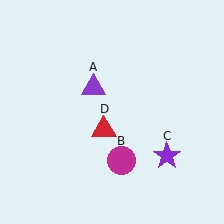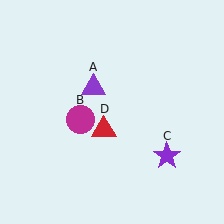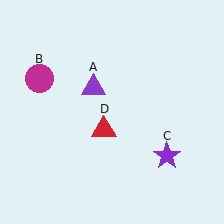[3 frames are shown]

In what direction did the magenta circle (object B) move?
The magenta circle (object B) moved up and to the left.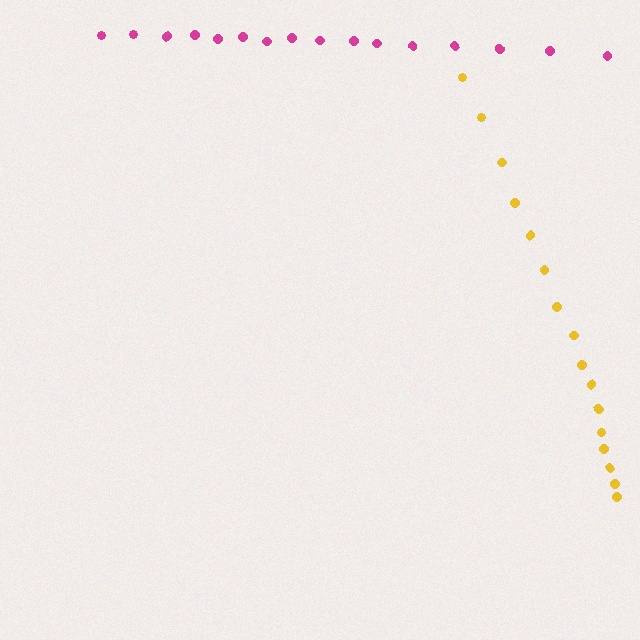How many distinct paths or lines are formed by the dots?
There are 2 distinct paths.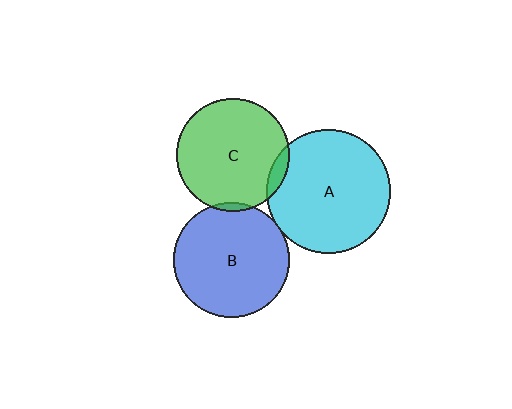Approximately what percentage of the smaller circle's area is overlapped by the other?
Approximately 5%.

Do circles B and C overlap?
Yes.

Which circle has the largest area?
Circle A (cyan).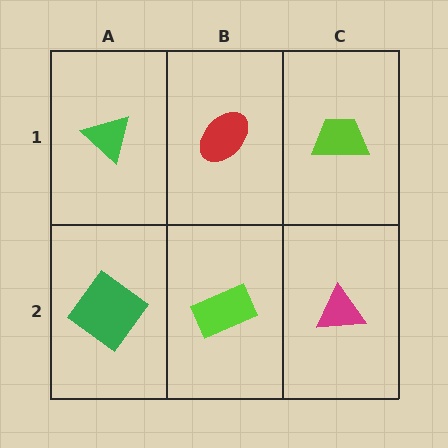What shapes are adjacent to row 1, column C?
A magenta triangle (row 2, column C), a red ellipse (row 1, column B).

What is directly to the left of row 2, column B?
A green diamond.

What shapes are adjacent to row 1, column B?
A lime rectangle (row 2, column B), a green triangle (row 1, column A), a lime trapezoid (row 1, column C).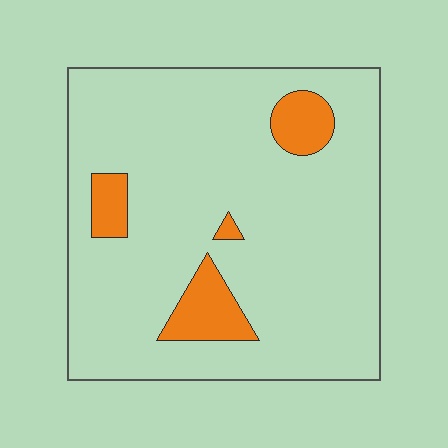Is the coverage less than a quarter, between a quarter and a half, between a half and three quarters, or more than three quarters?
Less than a quarter.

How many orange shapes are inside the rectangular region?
4.